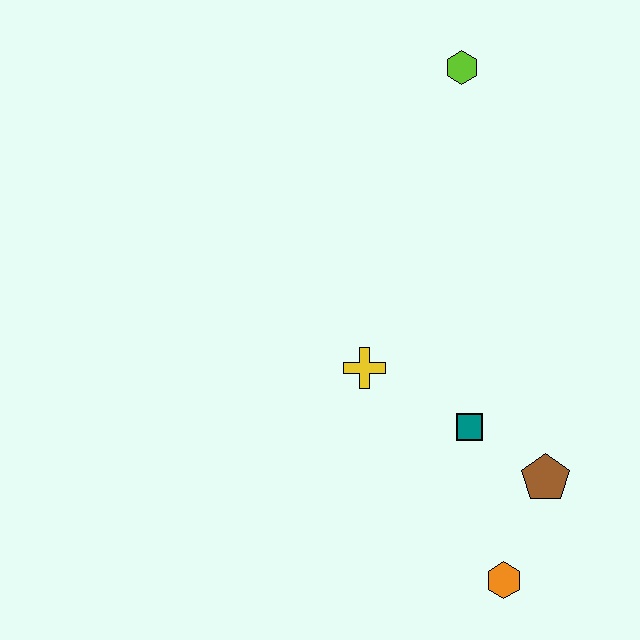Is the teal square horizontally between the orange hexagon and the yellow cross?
Yes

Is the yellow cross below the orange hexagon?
No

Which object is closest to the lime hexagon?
The yellow cross is closest to the lime hexagon.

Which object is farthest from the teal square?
The lime hexagon is farthest from the teal square.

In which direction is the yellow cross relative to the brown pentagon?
The yellow cross is to the left of the brown pentagon.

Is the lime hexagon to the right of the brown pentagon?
No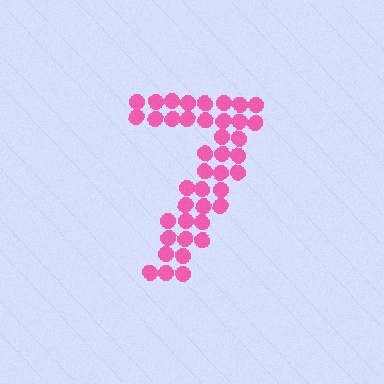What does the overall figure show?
The overall figure shows the digit 7.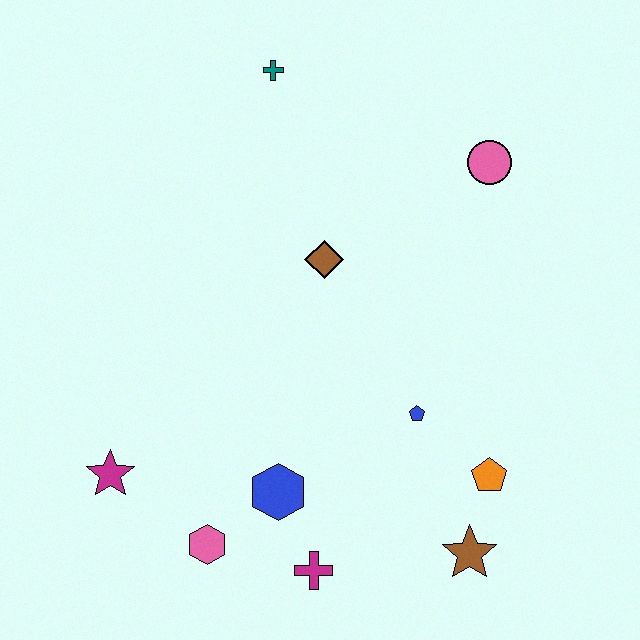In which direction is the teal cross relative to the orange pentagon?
The teal cross is above the orange pentagon.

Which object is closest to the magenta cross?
The blue hexagon is closest to the magenta cross.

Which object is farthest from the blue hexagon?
The teal cross is farthest from the blue hexagon.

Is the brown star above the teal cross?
No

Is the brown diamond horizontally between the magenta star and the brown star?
Yes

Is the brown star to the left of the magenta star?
No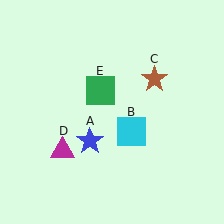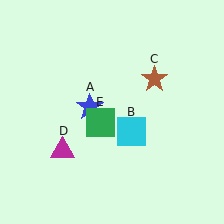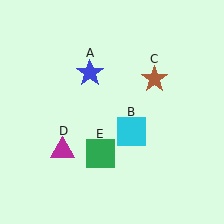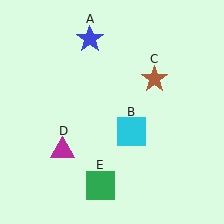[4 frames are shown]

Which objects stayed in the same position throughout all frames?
Cyan square (object B) and brown star (object C) and magenta triangle (object D) remained stationary.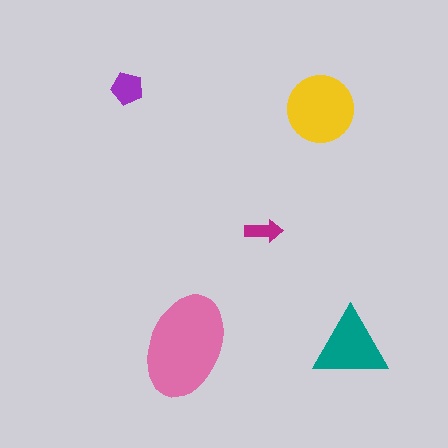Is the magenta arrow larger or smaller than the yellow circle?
Smaller.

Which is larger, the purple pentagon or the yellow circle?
The yellow circle.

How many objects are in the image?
There are 5 objects in the image.